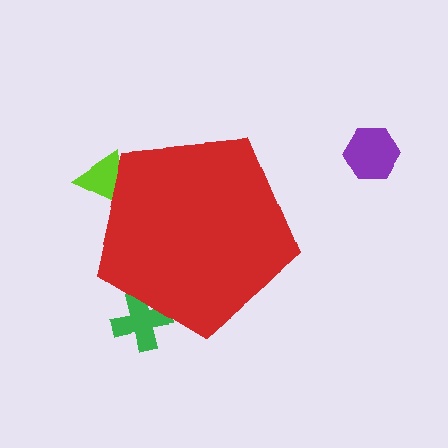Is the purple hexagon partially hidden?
No, the purple hexagon is fully visible.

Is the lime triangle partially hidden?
Yes, the lime triangle is partially hidden behind the red pentagon.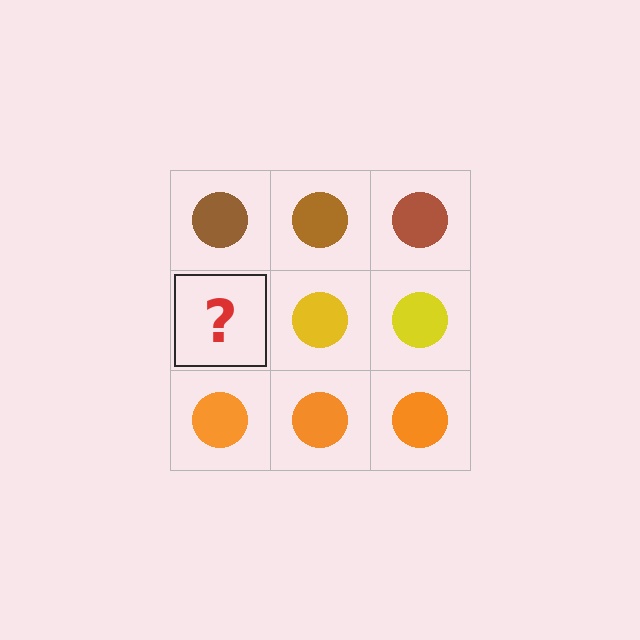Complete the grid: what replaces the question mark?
The question mark should be replaced with a yellow circle.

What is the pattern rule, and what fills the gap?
The rule is that each row has a consistent color. The gap should be filled with a yellow circle.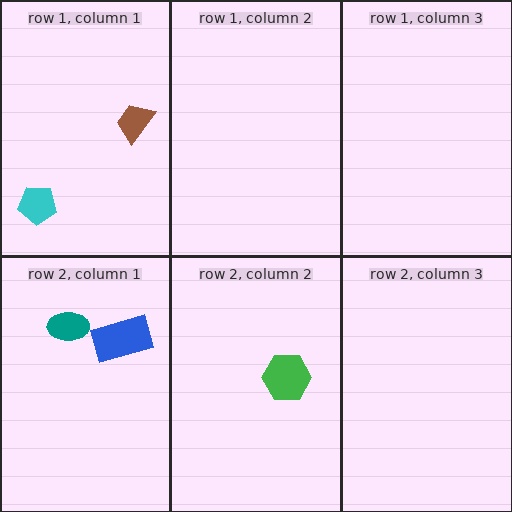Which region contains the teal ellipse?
The row 2, column 1 region.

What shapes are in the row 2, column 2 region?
The green hexagon.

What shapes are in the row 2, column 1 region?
The blue rectangle, the teal ellipse.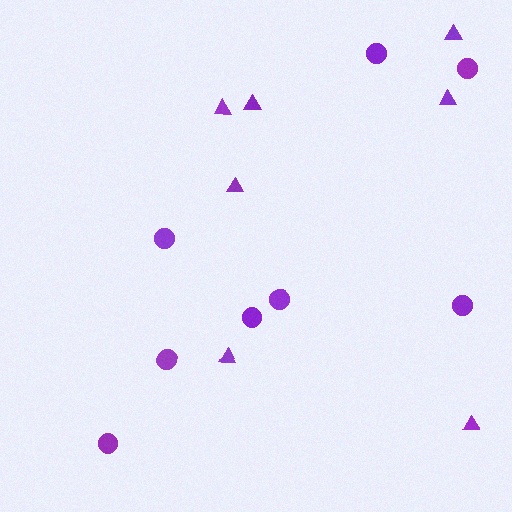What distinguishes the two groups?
There are 2 groups: one group of triangles (7) and one group of circles (8).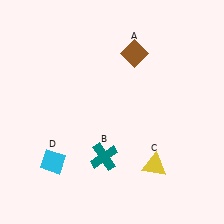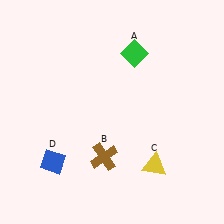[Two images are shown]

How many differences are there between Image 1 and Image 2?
There are 3 differences between the two images.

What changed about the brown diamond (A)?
In Image 1, A is brown. In Image 2, it changed to green.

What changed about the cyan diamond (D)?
In Image 1, D is cyan. In Image 2, it changed to blue.